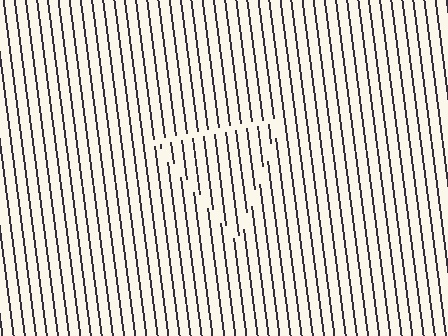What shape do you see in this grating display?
An illusory triangle. The interior of the shape contains the same grating, shifted by half a period — the contour is defined by the phase discontinuity where line-ends from the inner and outer gratings abut.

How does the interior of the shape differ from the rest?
The interior of the shape contains the same grating, shifted by half a period — the contour is defined by the phase discontinuity where line-ends from the inner and outer gratings abut.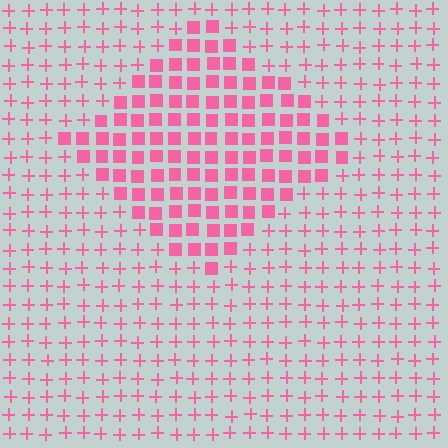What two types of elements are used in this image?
The image uses squares inside the diamond region and plus signs outside it.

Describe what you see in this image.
The image is filled with small pink elements arranged in a uniform grid. A diamond-shaped region contains squares, while the surrounding area contains plus signs. The boundary is defined purely by the change in element shape.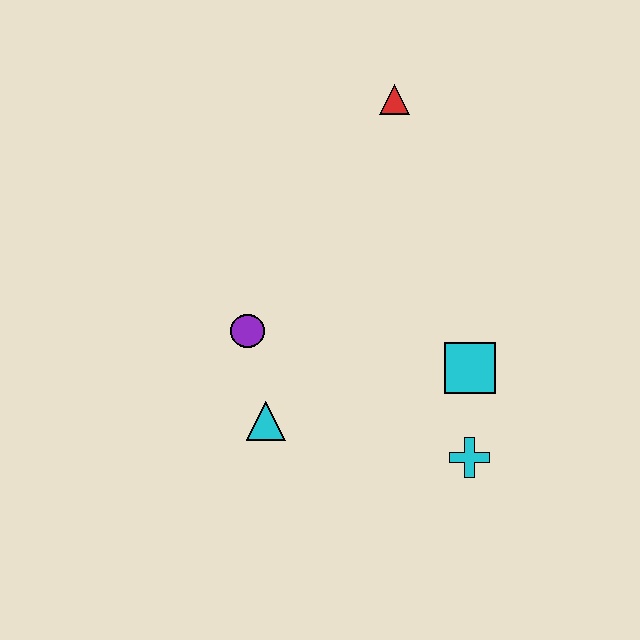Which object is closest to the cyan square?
The cyan cross is closest to the cyan square.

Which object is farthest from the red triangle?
The cyan cross is farthest from the red triangle.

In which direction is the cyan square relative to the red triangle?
The cyan square is below the red triangle.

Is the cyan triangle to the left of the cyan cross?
Yes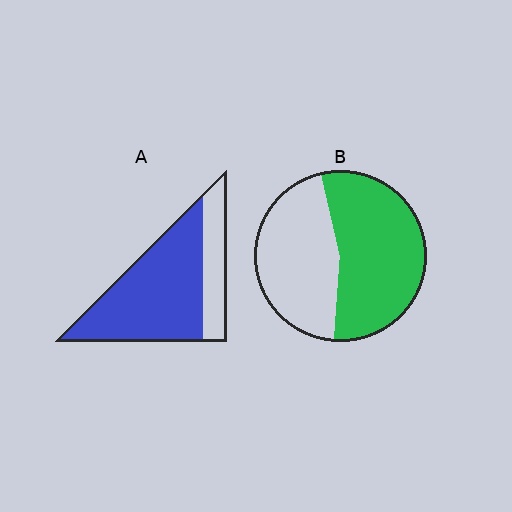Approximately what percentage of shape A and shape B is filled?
A is approximately 75% and B is approximately 55%.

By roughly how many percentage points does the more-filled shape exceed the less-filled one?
By roughly 20 percentage points (A over B).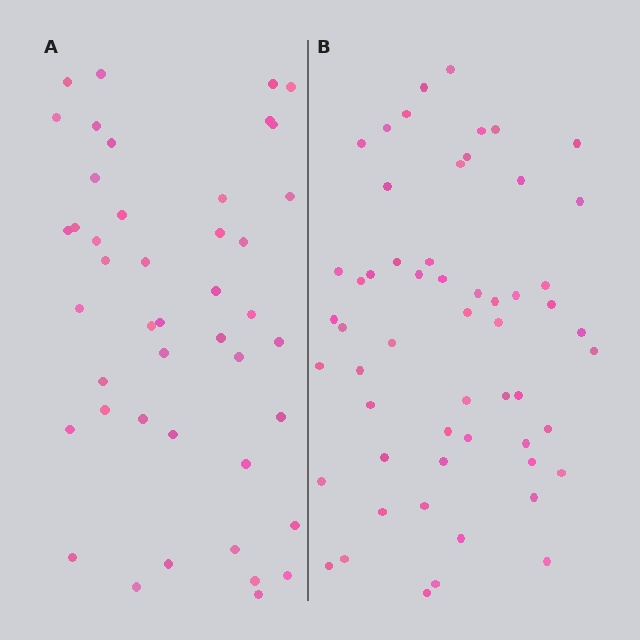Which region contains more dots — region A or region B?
Region B (the right region) has more dots.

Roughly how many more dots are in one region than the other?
Region B has roughly 12 or so more dots than region A.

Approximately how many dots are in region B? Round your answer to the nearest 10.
About 60 dots. (The exact count is 56, which rounds to 60.)